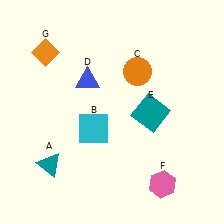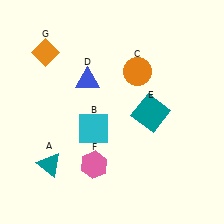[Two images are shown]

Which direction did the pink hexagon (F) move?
The pink hexagon (F) moved left.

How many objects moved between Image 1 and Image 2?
1 object moved between the two images.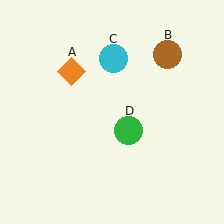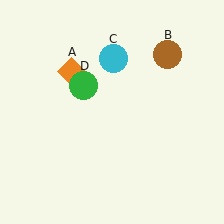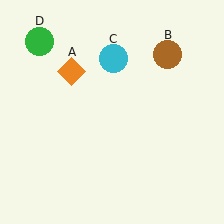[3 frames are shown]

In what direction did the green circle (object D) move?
The green circle (object D) moved up and to the left.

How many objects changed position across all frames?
1 object changed position: green circle (object D).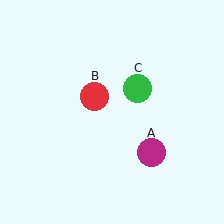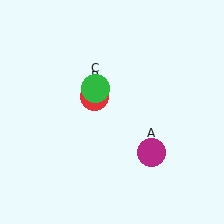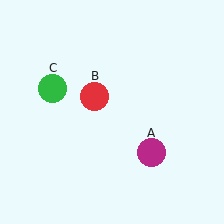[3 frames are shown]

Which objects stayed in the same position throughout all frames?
Magenta circle (object A) and red circle (object B) remained stationary.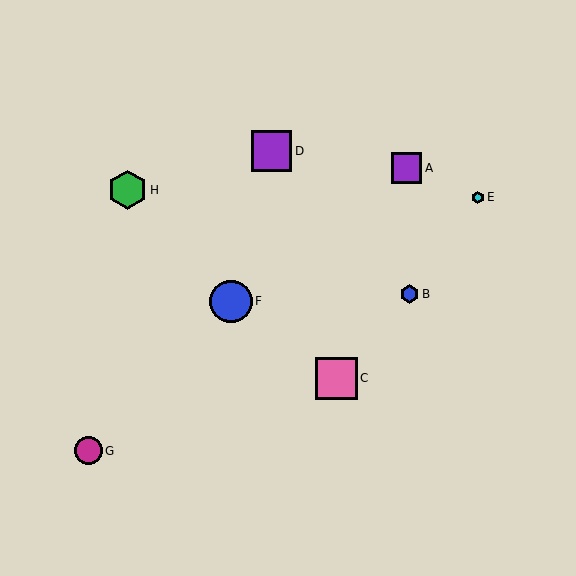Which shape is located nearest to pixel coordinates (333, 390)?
The pink square (labeled C) at (336, 378) is nearest to that location.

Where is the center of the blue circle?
The center of the blue circle is at (231, 301).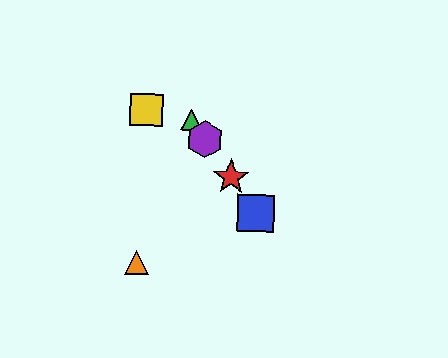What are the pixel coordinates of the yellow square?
The yellow square is at (146, 110).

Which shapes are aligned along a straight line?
The red star, the blue square, the green triangle, the purple hexagon are aligned along a straight line.